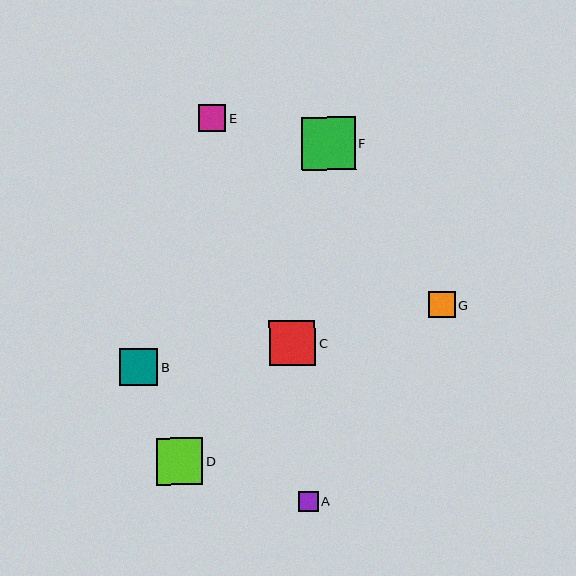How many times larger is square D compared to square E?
Square D is approximately 1.7 times the size of square E.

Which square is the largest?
Square F is the largest with a size of approximately 54 pixels.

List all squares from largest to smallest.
From largest to smallest: F, D, C, B, E, G, A.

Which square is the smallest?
Square A is the smallest with a size of approximately 20 pixels.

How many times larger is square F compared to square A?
Square F is approximately 2.7 times the size of square A.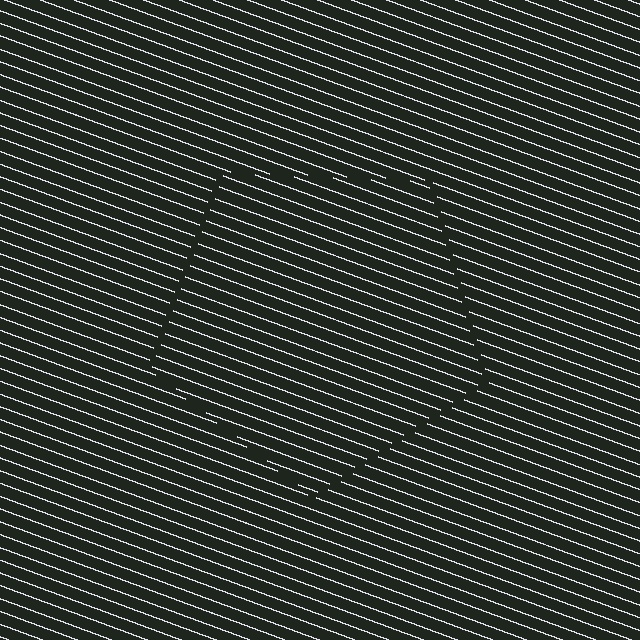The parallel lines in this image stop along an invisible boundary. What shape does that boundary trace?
An illusory pentagon. The interior of the shape contains the same grating, shifted by half a period — the contour is defined by the phase discontinuity where line-ends from the inner and outer gratings abut.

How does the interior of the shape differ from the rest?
The interior of the shape contains the same grating, shifted by half a period — the contour is defined by the phase discontinuity where line-ends from the inner and outer gratings abut.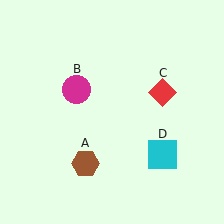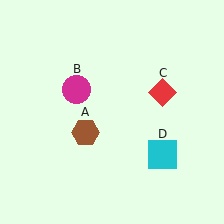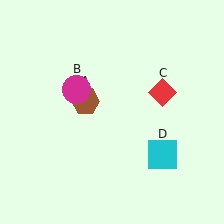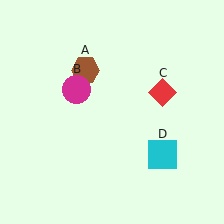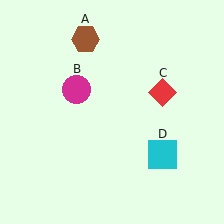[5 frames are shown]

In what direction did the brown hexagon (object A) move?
The brown hexagon (object A) moved up.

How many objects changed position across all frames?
1 object changed position: brown hexagon (object A).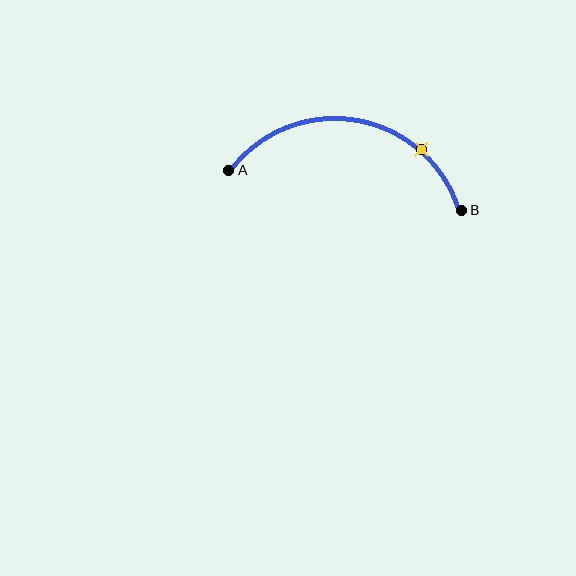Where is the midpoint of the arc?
The arc midpoint is the point on the curve farthest from the straight line joining A and B. It sits above that line.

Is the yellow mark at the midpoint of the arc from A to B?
No. The yellow mark lies on the arc but is closer to endpoint B. The arc midpoint would be at the point on the curve equidistant along the arc from both A and B.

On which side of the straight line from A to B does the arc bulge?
The arc bulges above the straight line connecting A and B.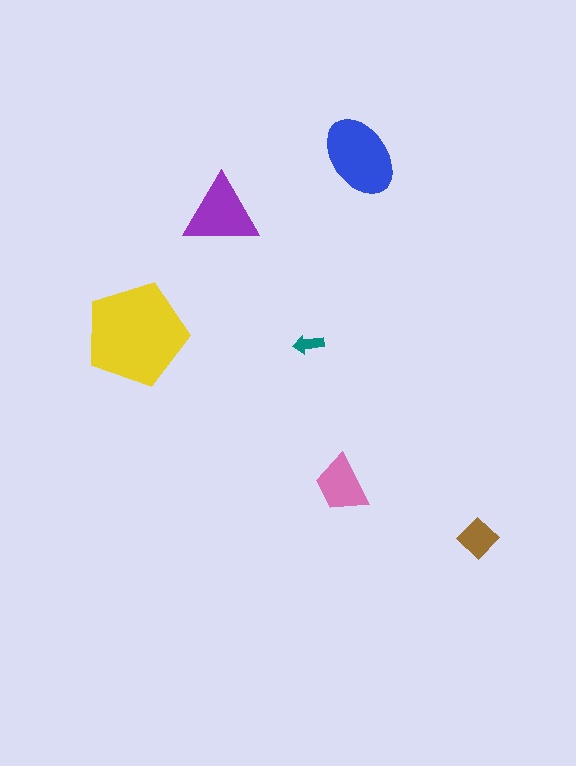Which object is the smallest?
The teal arrow.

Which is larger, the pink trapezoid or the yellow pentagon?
The yellow pentagon.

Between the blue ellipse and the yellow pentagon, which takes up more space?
The yellow pentagon.